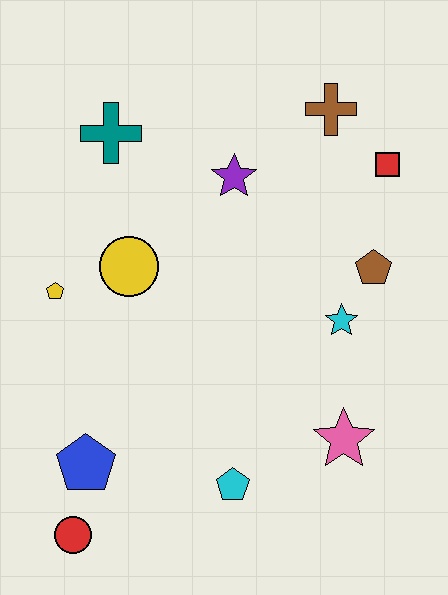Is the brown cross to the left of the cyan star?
Yes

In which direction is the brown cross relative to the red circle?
The brown cross is above the red circle.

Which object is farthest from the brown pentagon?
The red circle is farthest from the brown pentagon.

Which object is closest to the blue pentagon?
The red circle is closest to the blue pentagon.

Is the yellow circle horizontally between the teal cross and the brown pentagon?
Yes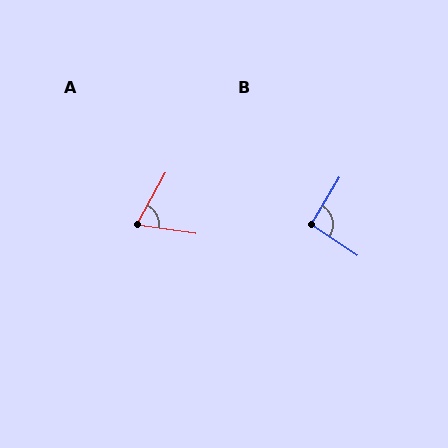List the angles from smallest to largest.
A (69°), B (93°).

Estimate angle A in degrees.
Approximately 69 degrees.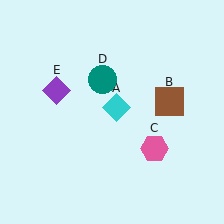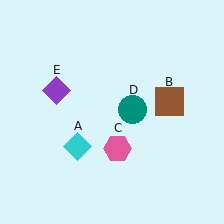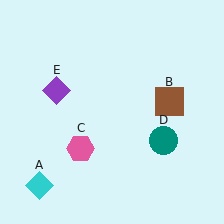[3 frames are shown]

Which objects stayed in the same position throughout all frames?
Brown square (object B) and purple diamond (object E) remained stationary.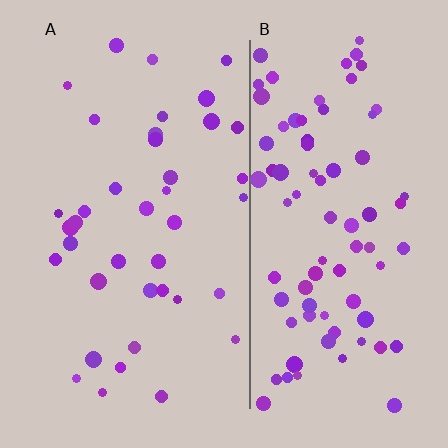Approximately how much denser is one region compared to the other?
Approximately 2.1× — region B over region A.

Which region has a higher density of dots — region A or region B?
B (the right).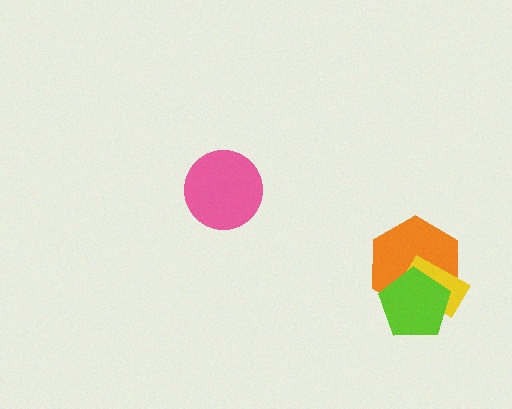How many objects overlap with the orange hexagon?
2 objects overlap with the orange hexagon.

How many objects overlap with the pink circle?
0 objects overlap with the pink circle.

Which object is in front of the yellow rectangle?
The lime pentagon is in front of the yellow rectangle.